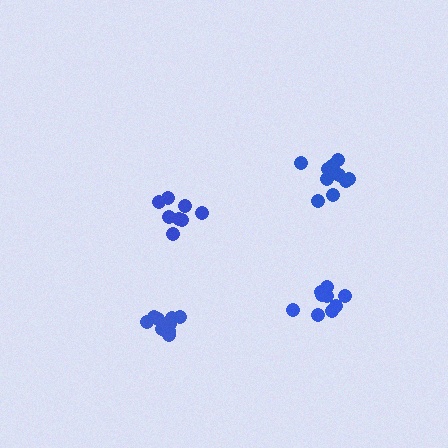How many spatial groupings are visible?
There are 4 spatial groupings.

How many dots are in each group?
Group 1: 9 dots, Group 2: 9 dots, Group 3: 11 dots, Group 4: 9 dots (38 total).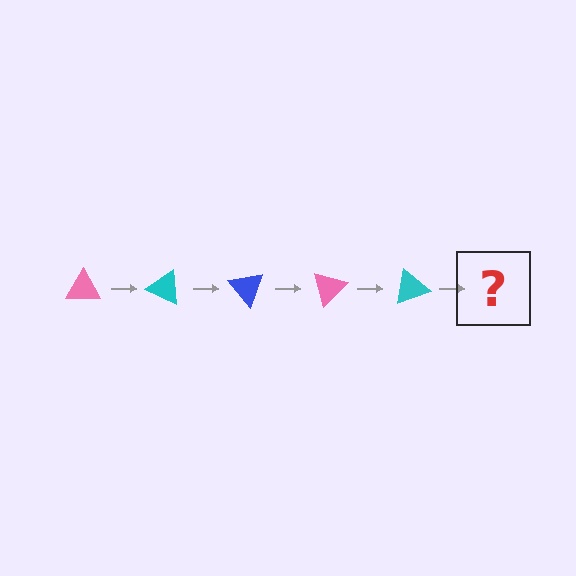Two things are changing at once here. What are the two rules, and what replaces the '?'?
The two rules are that it rotates 25 degrees each step and the color cycles through pink, cyan, and blue. The '?' should be a blue triangle, rotated 125 degrees from the start.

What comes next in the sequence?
The next element should be a blue triangle, rotated 125 degrees from the start.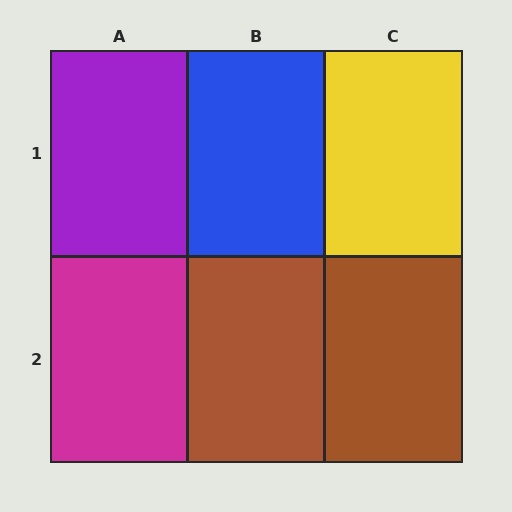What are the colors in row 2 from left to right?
Magenta, brown, brown.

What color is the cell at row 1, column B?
Blue.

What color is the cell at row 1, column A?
Purple.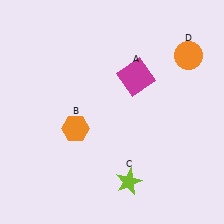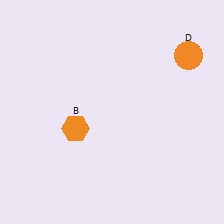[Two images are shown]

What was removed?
The lime star (C), the magenta square (A) were removed in Image 2.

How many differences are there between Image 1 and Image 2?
There are 2 differences between the two images.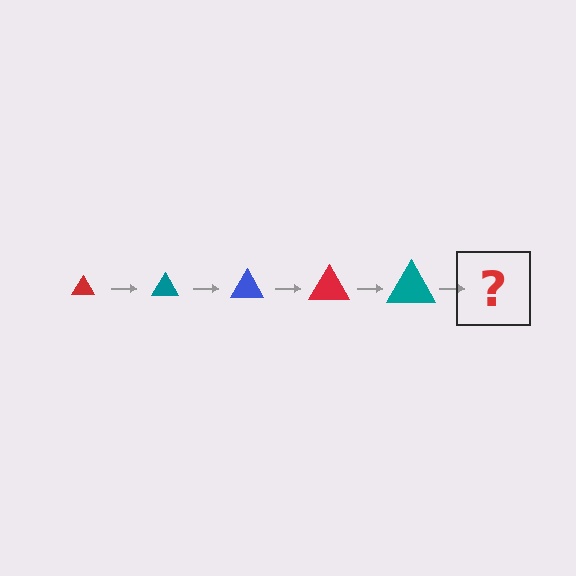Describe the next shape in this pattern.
It should be a blue triangle, larger than the previous one.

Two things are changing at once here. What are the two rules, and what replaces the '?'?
The two rules are that the triangle grows larger each step and the color cycles through red, teal, and blue. The '?' should be a blue triangle, larger than the previous one.